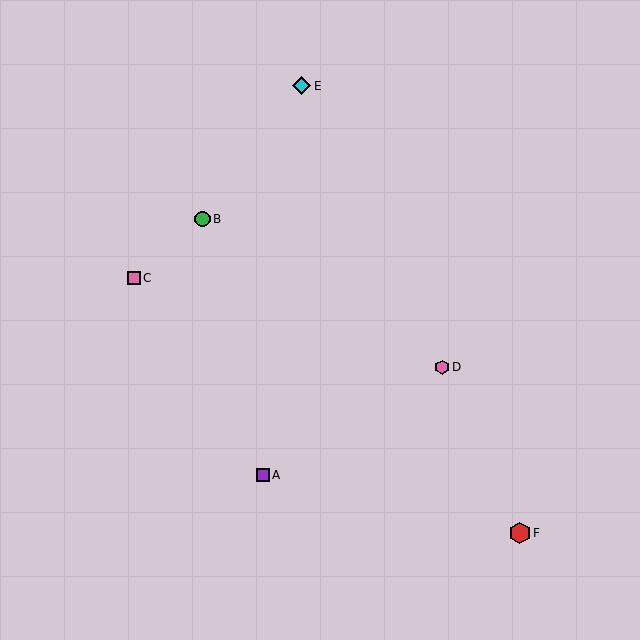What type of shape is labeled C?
Shape C is a pink square.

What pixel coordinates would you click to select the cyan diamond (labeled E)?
Click at (302, 86) to select the cyan diamond E.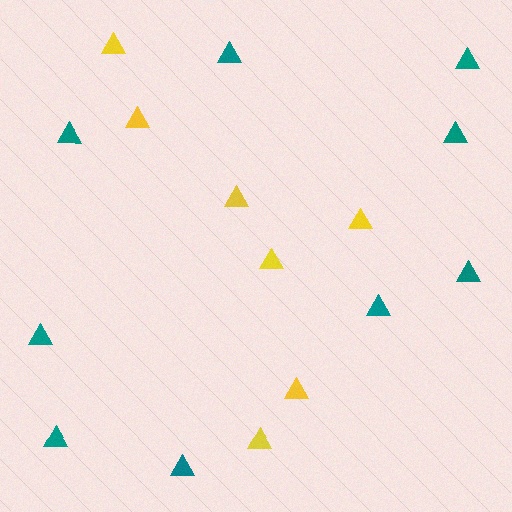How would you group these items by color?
There are 2 groups: one group of teal triangles (9) and one group of yellow triangles (7).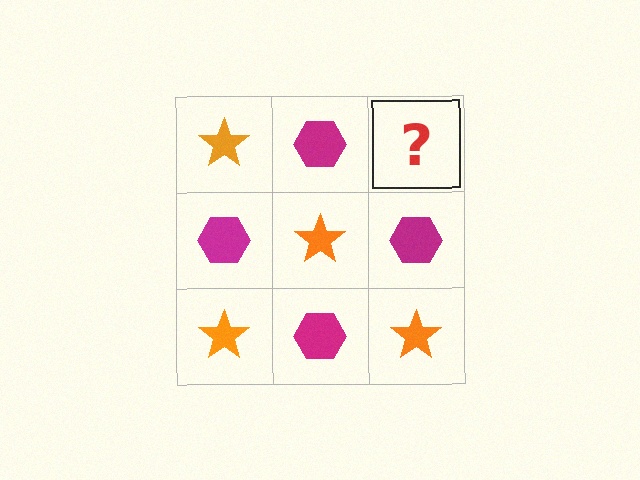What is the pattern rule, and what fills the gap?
The rule is that it alternates orange star and magenta hexagon in a checkerboard pattern. The gap should be filled with an orange star.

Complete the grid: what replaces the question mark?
The question mark should be replaced with an orange star.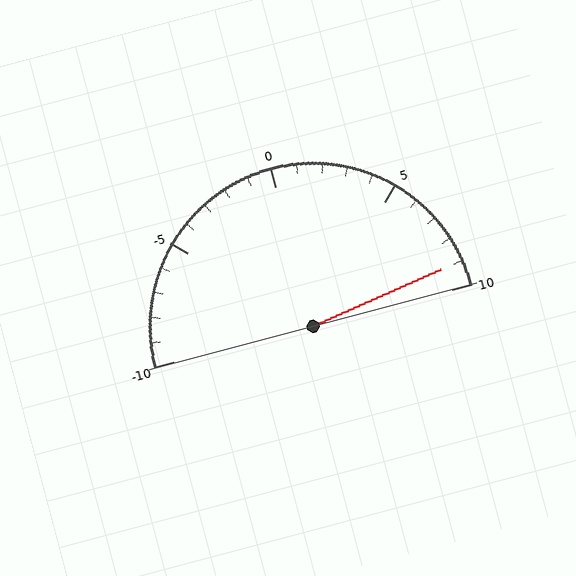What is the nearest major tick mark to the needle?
The nearest major tick mark is 10.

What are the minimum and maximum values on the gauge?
The gauge ranges from -10 to 10.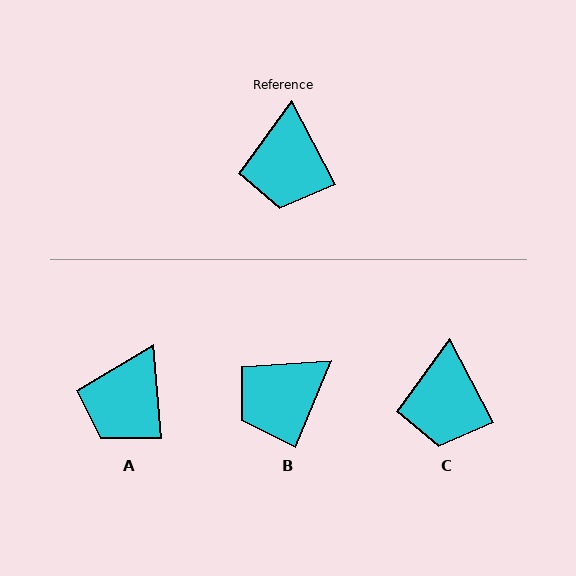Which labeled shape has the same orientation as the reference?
C.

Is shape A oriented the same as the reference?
No, it is off by about 23 degrees.